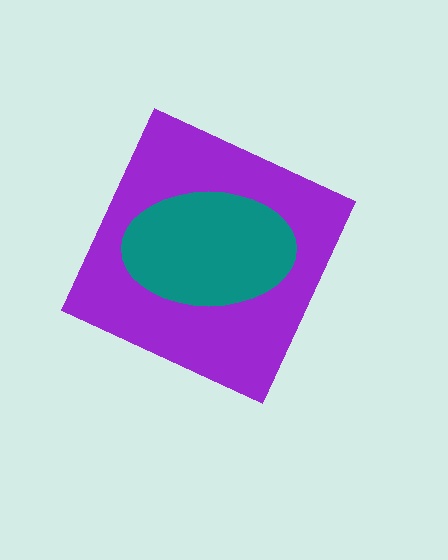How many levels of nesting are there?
2.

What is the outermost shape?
The purple diamond.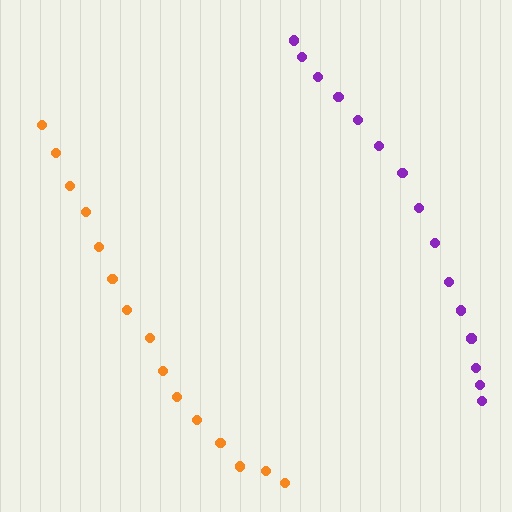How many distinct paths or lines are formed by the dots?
There are 2 distinct paths.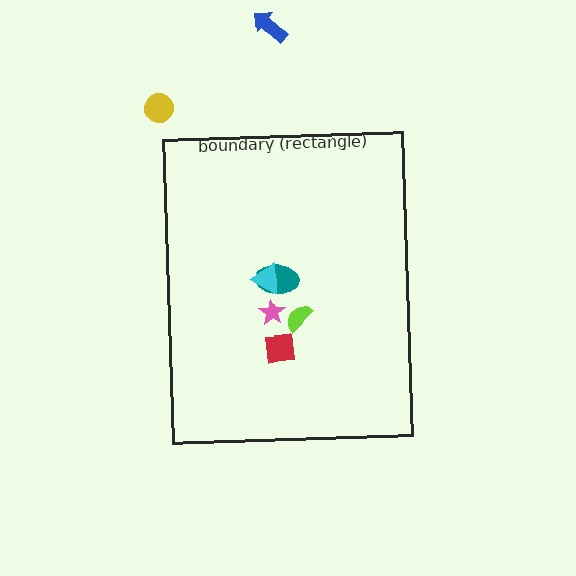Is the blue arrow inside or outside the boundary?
Outside.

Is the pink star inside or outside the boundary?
Inside.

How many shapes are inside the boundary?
5 inside, 2 outside.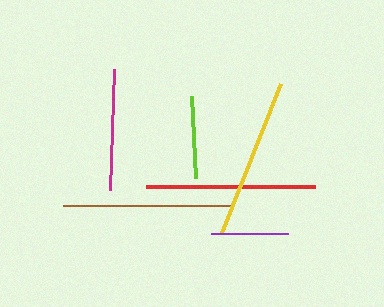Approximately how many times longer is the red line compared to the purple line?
The red line is approximately 2.2 times the length of the purple line.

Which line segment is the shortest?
The purple line is the shortest at approximately 76 pixels.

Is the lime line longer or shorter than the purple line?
The lime line is longer than the purple line.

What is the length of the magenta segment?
The magenta segment is approximately 122 pixels long.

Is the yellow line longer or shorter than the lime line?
The yellow line is longer than the lime line.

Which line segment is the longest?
The brown line is the longest at approximately 171 pixels.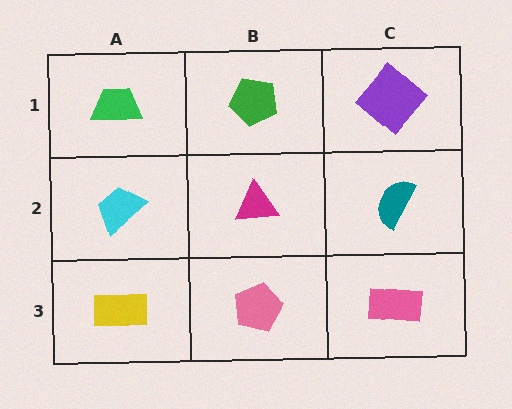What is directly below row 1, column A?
A cyan trapezoid.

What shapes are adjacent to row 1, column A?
A cyan trapezoid (row 2, column A), a green pentagon (row 1, column B).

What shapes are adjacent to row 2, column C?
A purple diamond (row 1, column C), a pink rectangle (row 3, column C), a magenta triangle (row 2, column B).